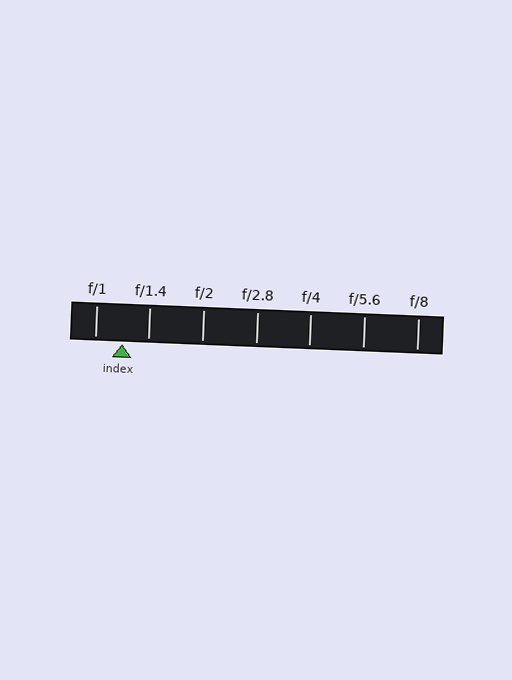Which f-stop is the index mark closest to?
The index mark is closest to f/1.4.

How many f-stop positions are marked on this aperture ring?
There are 7 f-stop positions marked.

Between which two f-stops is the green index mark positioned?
The index mark is between f/1 and f/1.4.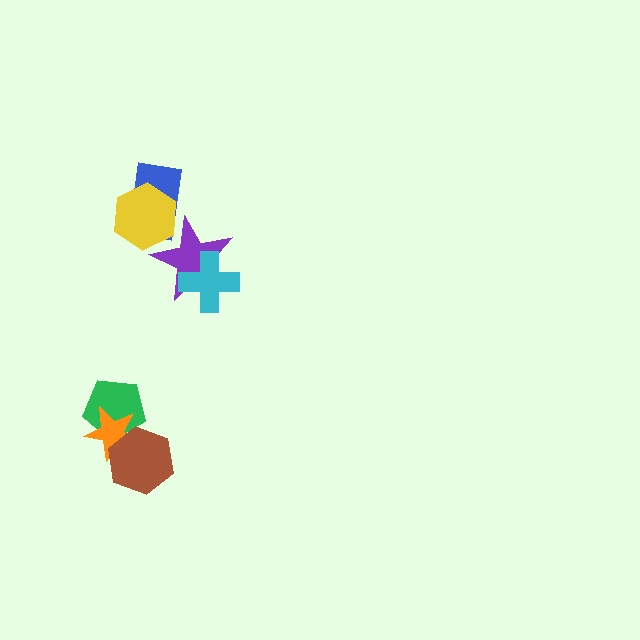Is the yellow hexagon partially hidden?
Yes, it is partially covered by another shape.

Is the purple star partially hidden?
Yes, it is partially covered by another shape.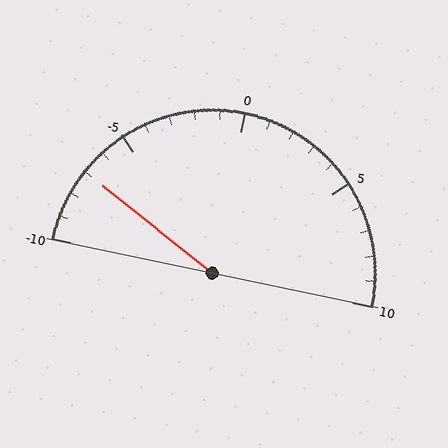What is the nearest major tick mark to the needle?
The nearest major tick mark is -5.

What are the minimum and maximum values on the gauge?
The gauge ranges from -10 to 10.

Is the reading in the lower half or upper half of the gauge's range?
The reading is in the lower half of the range (-10 to 10).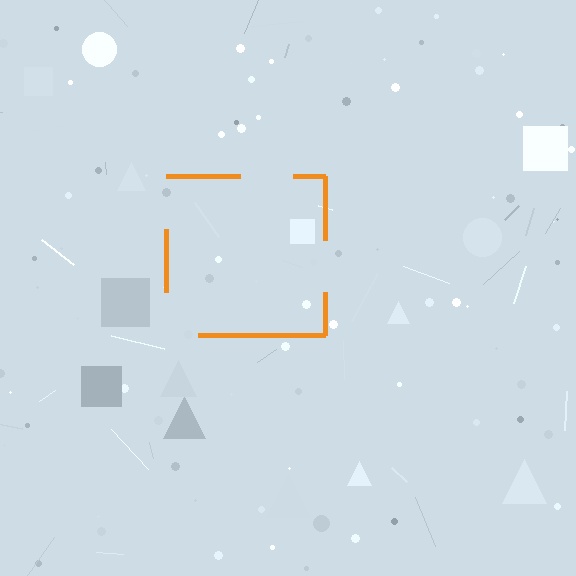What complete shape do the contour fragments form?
The contour fragments form a square.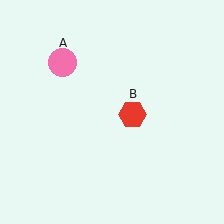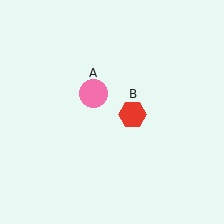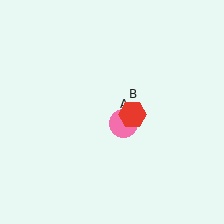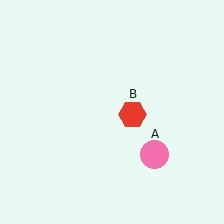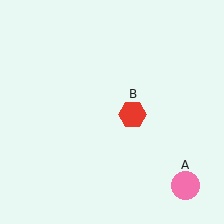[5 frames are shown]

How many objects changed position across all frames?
1 object changed position: pink circle (object A).